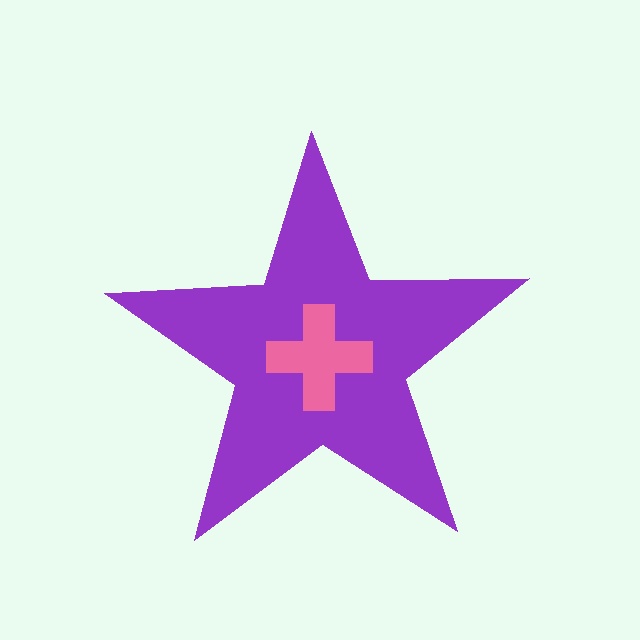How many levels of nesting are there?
2.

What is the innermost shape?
The pink cross.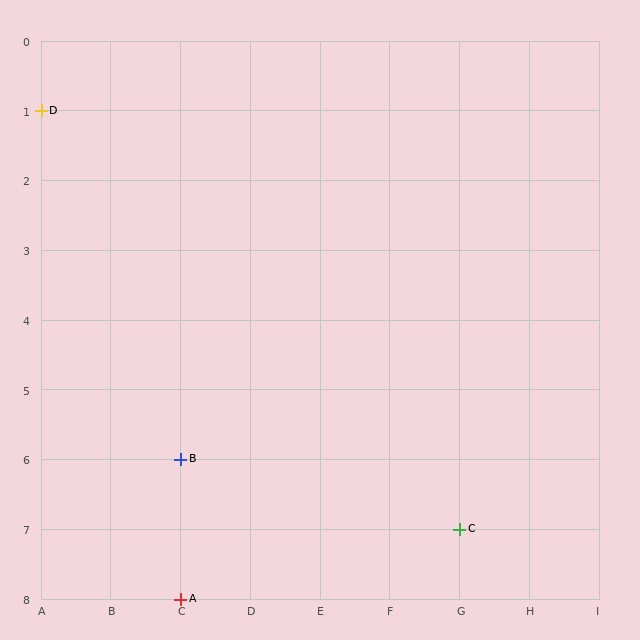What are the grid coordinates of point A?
Point A is at grid coordinates (C, 8).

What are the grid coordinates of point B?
Point B is at grid coordinates (C, 6).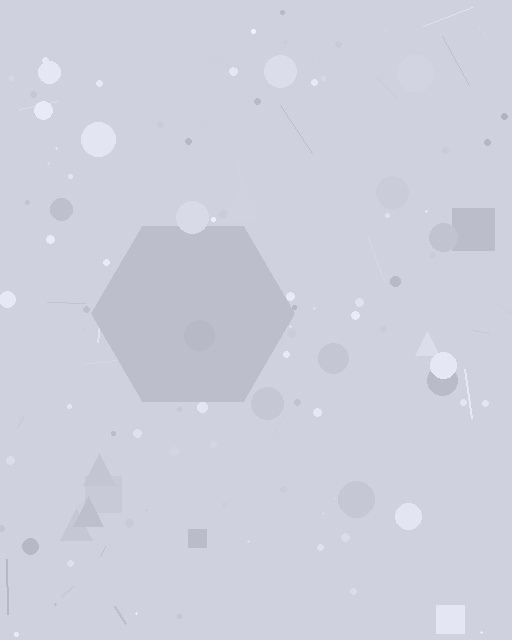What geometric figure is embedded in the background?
A hexagon is embedded in the background.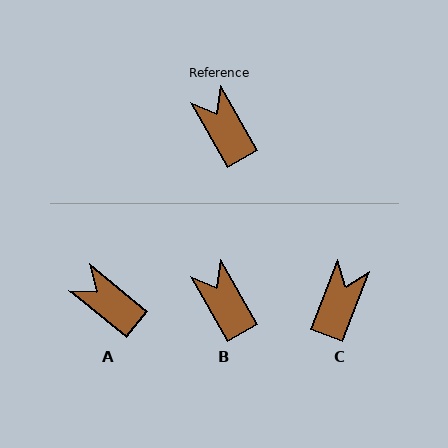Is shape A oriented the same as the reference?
No, it is off by about 21 degrees.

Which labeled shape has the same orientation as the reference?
B.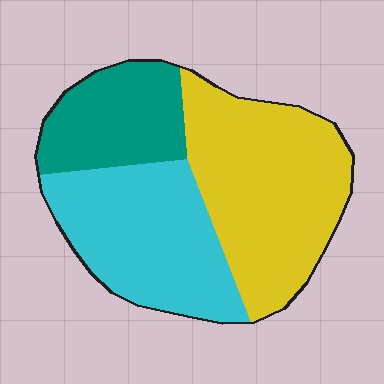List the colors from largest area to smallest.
From largest to smallest: yellow, cyan, teal.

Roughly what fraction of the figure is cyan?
Cyan covers 35% of the figure.